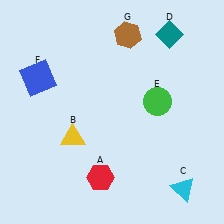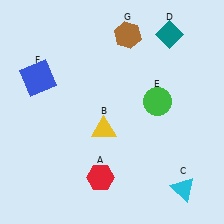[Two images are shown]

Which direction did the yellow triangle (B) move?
The yellow triangle (B) moved right.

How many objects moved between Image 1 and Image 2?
1 object moved between the two images.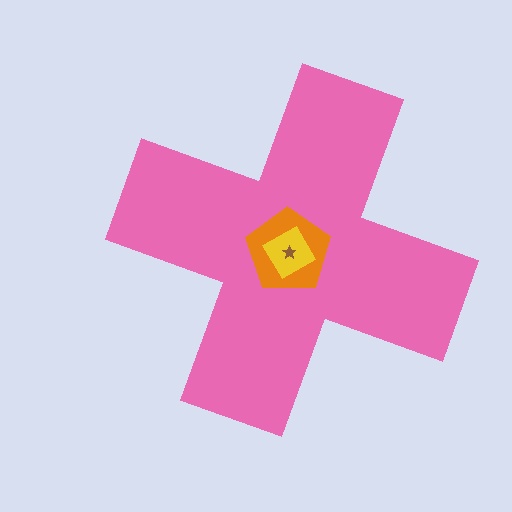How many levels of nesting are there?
4.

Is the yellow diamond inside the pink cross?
Yes.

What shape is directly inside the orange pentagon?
The yellow diamond.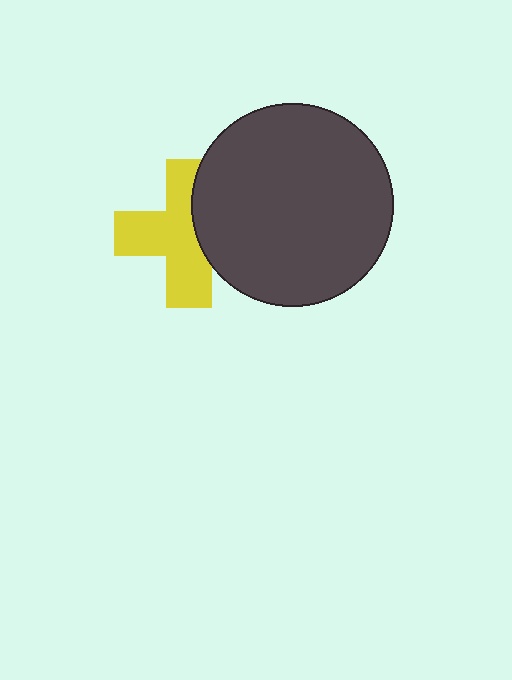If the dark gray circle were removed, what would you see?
You would see the complete yellow cross.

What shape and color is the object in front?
The object in front is a dark gray circle.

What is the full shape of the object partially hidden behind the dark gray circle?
The partially hidden object is a yellow cross.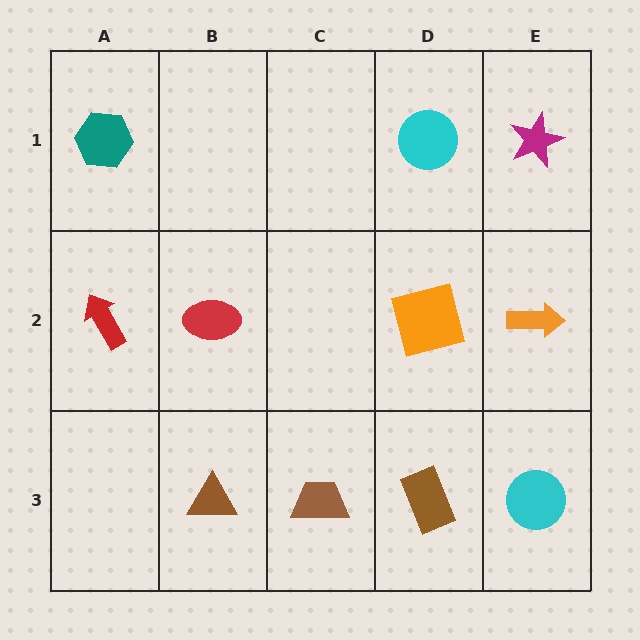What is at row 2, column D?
An orange square.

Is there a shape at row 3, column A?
No, that cell is empty.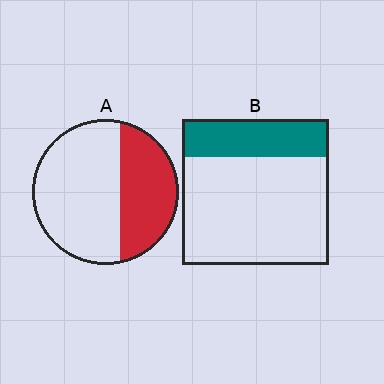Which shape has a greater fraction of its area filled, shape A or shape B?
Shape A.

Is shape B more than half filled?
No.